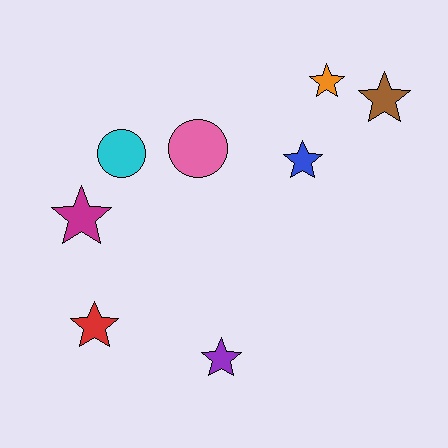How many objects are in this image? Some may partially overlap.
There are 8 objects.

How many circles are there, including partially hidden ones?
There are 2 circles.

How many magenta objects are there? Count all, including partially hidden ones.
There is 1 magenta object.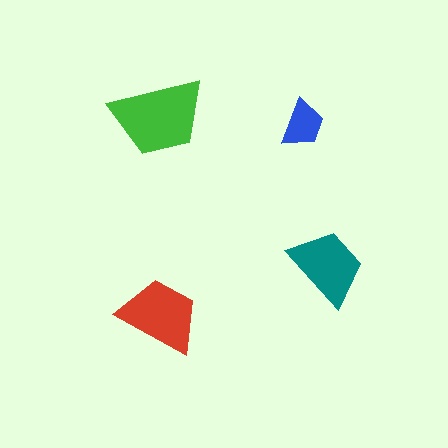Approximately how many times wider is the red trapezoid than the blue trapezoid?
About 1.5 times wider.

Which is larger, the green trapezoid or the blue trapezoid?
The green one.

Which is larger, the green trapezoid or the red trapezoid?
The green one.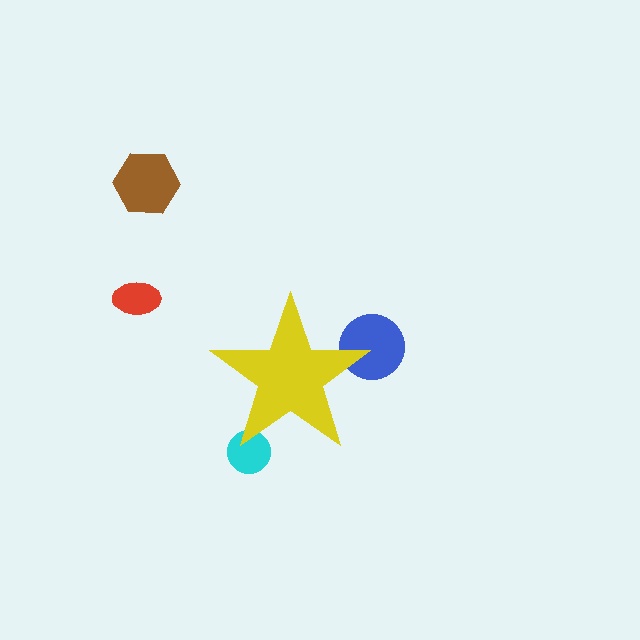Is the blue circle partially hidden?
Yes, the blue circle is partially hidden behind the yellow star.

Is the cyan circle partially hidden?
Yes, the cyan circle is partially hidden behind the yellow star.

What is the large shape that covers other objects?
A yellow star.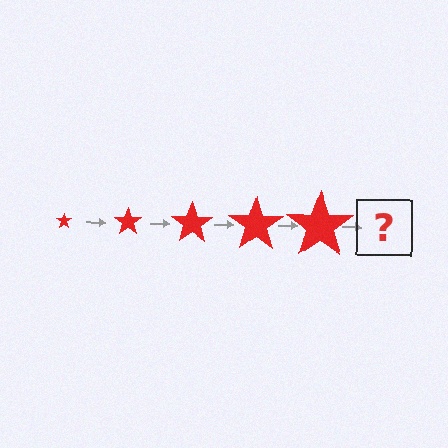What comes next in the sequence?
The next element should be a red star, larger than the previous one.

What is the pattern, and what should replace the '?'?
The pattern is that the star gets progressively larger each step. The '?' should be a red star, larger than the previous one.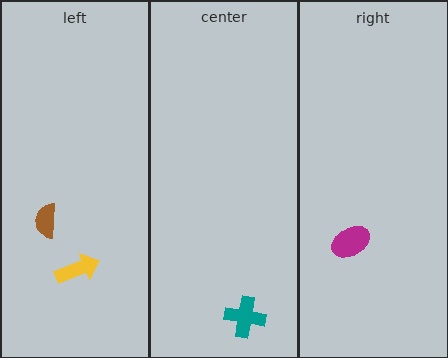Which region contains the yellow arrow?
The left region.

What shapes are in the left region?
The yellow arrow, the brown semicircle.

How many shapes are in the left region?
2.